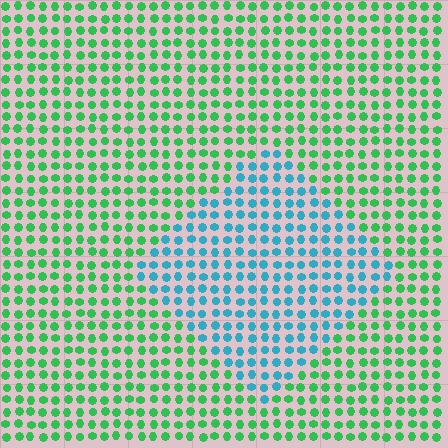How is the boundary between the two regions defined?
The boundary is defined purely by a slight shift in hue (about 55 degrees). Spacing, size, and orientation are identical on both sides.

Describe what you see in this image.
The image is filled with small green elements in a uniform arrangement. A diamond-shaped region is visible where the elements are tinted to a slightly different hue, forming a subtle color boundary.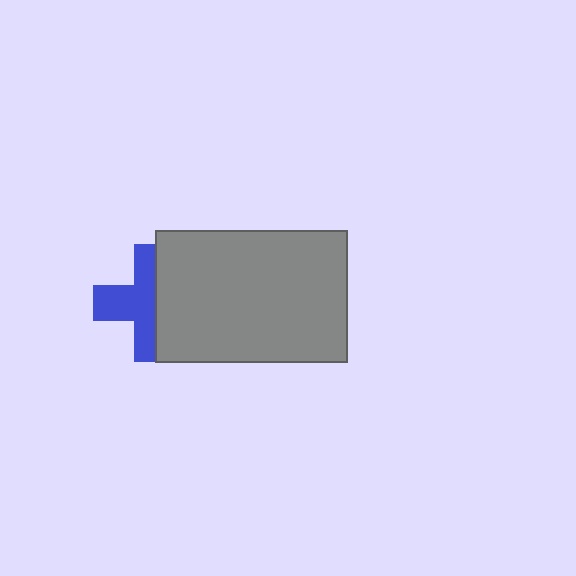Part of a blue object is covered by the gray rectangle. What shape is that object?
It is a cross.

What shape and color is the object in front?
The object in front is a gray rectangle.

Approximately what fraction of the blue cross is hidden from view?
Roughly 44% of the blue cross is hidden behind the gray rectangle.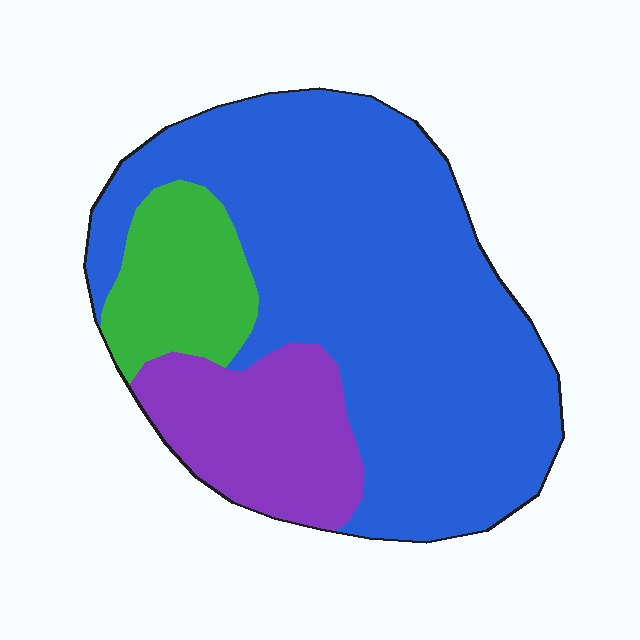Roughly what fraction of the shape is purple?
Purple takes up about one fifth (1/5) of the shape.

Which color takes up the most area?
Blue, at roughly 70%.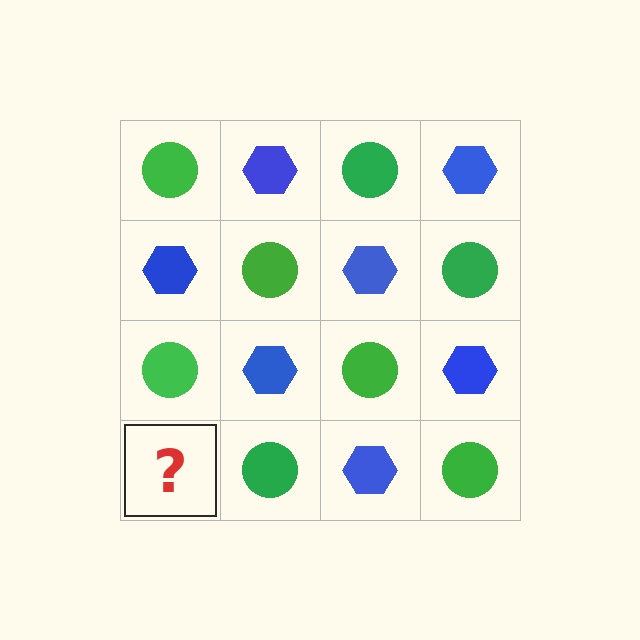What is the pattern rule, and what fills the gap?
The rule is that it alternates green circle and blue hexagon in a checkerboard pattern. The gap should be filled with a blue hexagon.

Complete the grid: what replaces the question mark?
The question mark should be replaced with a blue hexagon.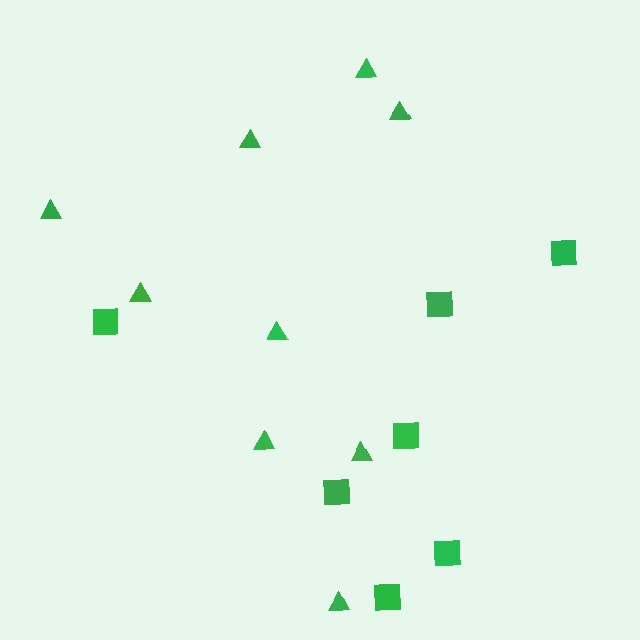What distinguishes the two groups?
There are 2 groups: one group of triangles (9) and one group of squares (7).